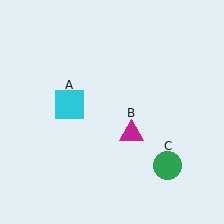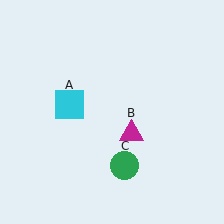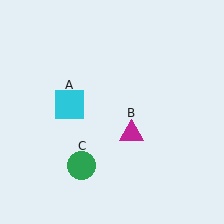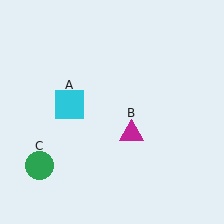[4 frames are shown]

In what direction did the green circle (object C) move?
The green circle (object C) moved left.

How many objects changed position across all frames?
1 object changed position: green circle (object C).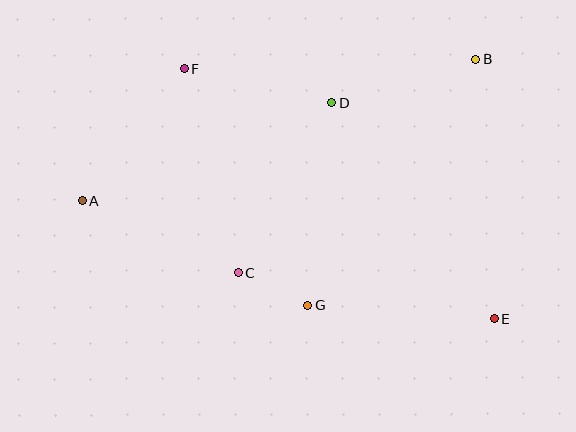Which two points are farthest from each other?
Points A and E are farthest from each other.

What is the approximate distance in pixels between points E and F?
The distance between E and F is approximately 399 pixels.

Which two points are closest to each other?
Points C and G are closest to each other.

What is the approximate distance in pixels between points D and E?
The distance between D and E is approximately 271 pixels.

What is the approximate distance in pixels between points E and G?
The distance between E and G is approximately 187 pixels.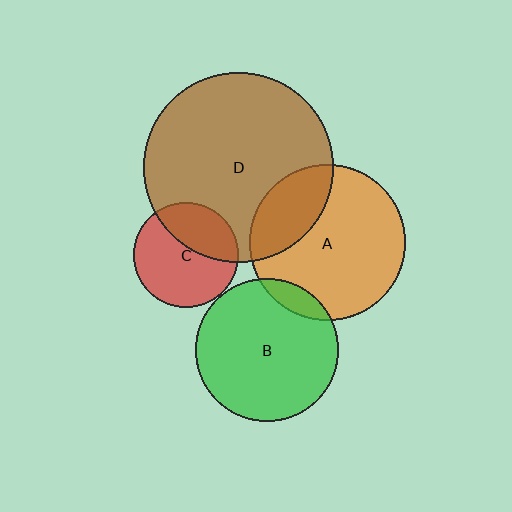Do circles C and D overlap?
Yes.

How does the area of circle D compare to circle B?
Approximately 1.8 times.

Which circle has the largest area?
Circle D (brown).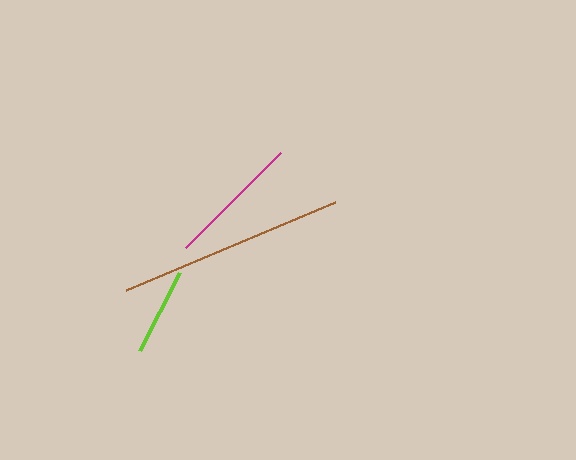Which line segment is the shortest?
The lime line is the shortest at approximately 88 pixels.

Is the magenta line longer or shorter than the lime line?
The magenta line is longer than the lime line.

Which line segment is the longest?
The brown line is the longest at approximately 227 pixels.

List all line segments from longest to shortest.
From longest to shortest: brown, magenta, lime.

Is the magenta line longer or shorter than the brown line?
The brown line is longer than the magenta line.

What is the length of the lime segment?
The lime segment is approximately 88 pixels long.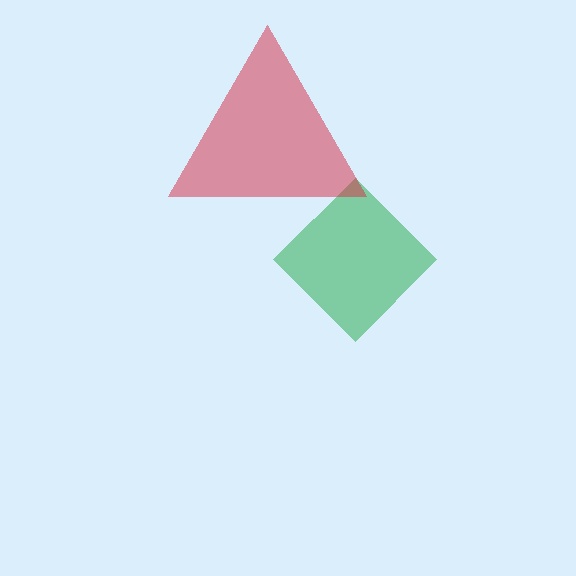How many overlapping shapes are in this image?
There are 2 overlapping shapes in the image.